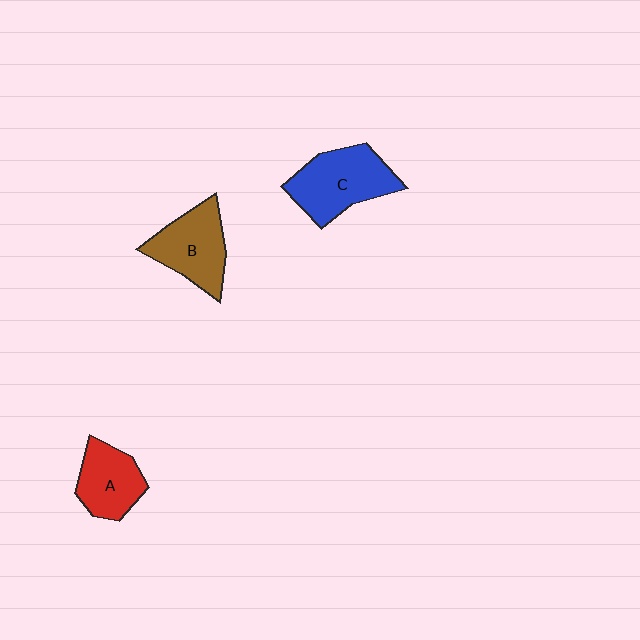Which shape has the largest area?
Shape C (blue).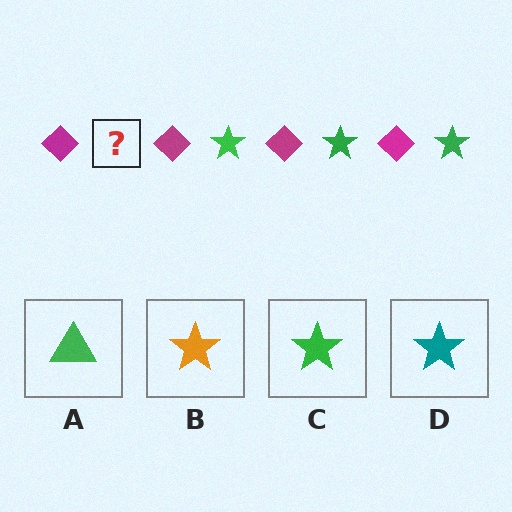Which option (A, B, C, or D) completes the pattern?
C.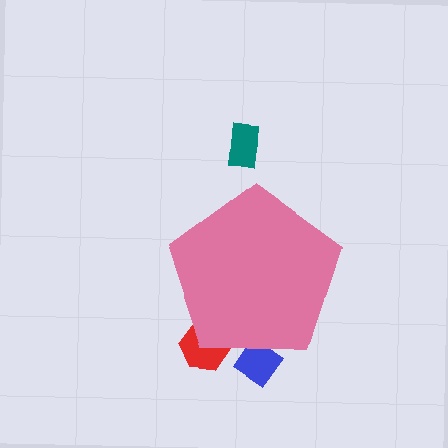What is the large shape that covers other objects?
A pink pentagon.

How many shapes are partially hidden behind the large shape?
2 shapes are partially hidden.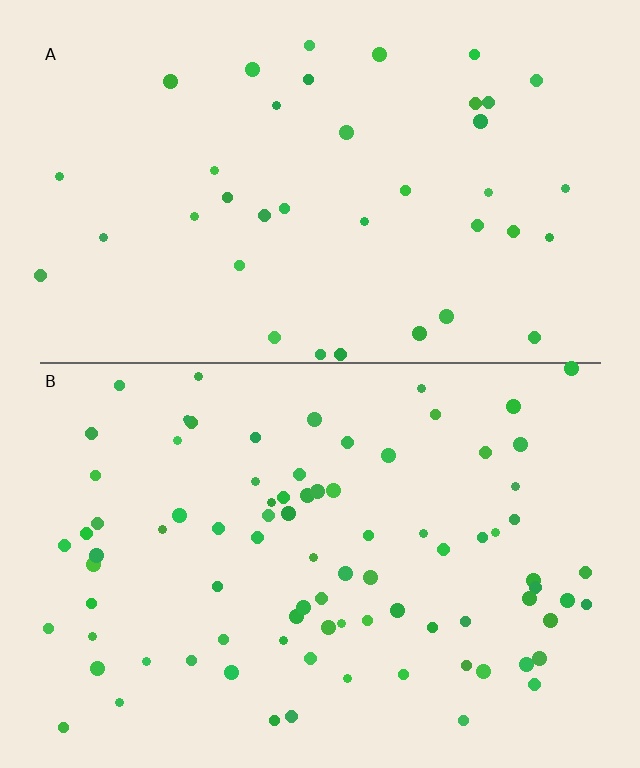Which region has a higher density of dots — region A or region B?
B (the bottom).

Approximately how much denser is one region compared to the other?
Approximately 2.2× — region B over region A.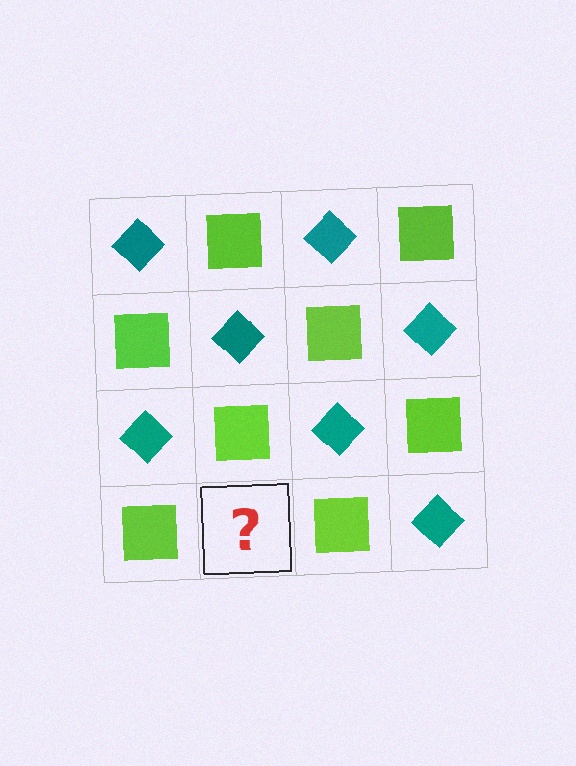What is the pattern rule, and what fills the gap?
The rule is that it alternates teal diamond and lime square in a checkerboard pattern. The gap should be filled with a teal diamond.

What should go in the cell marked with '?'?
The missing cell should contain a teal diamond.